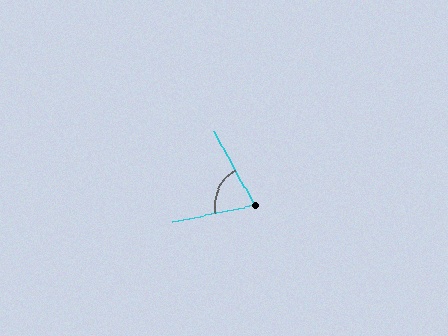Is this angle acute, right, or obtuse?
It is acute.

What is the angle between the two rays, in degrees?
Approximately 72 degrees.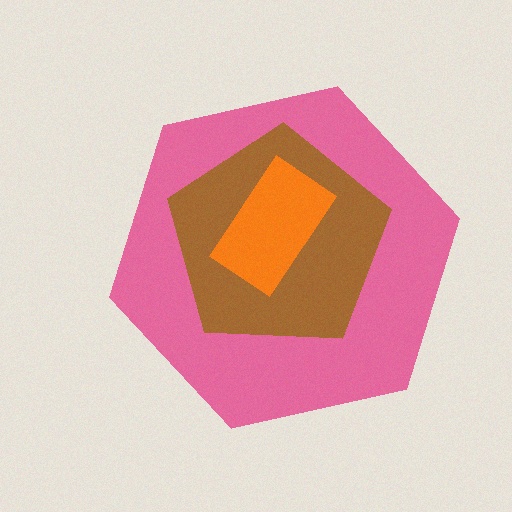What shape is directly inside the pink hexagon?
The brown pentagon.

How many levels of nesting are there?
3.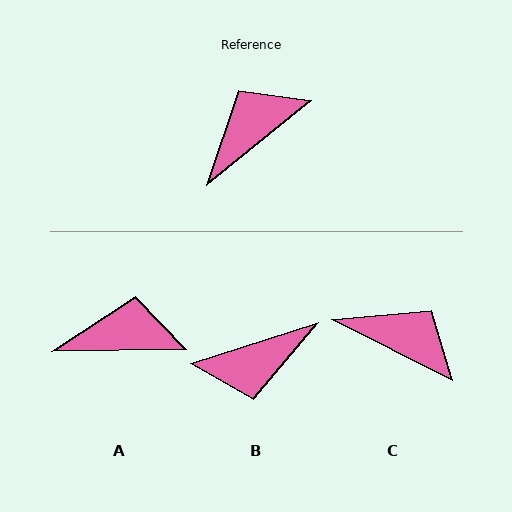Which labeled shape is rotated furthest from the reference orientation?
B, about 158 degrees away.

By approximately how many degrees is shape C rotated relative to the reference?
Approximately 66 degrees clockwise.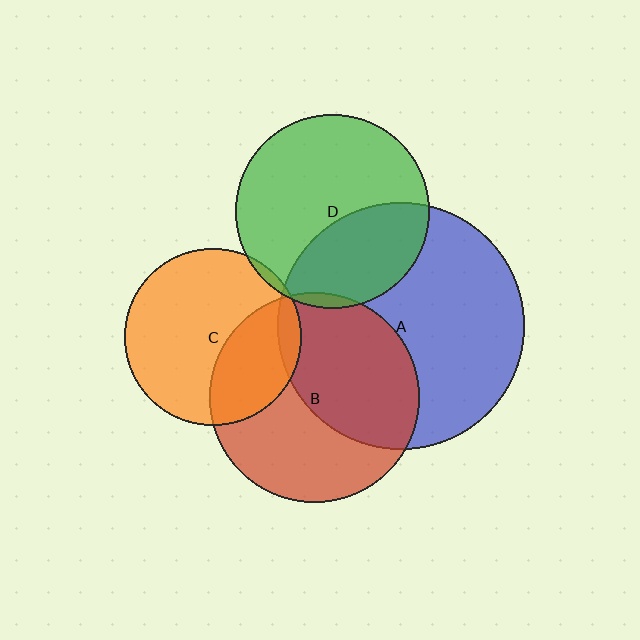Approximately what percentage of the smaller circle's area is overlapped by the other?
Approximately 45%.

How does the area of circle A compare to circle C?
Approximately 1.9 times.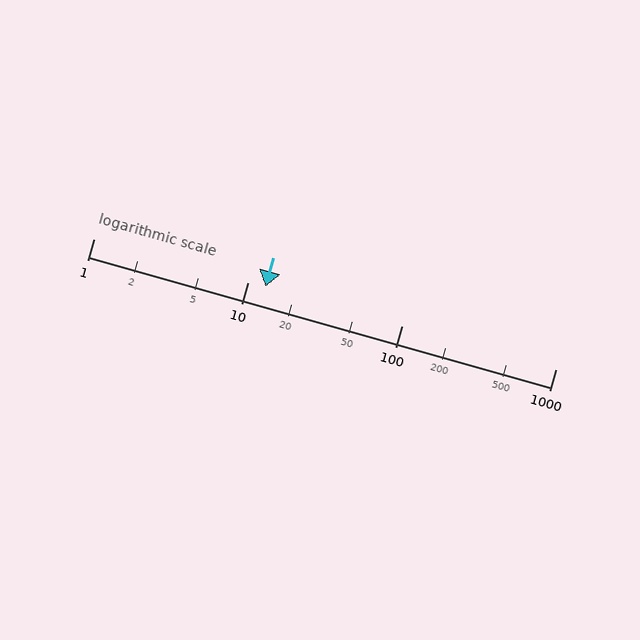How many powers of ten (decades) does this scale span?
The scale spans 3 decades, from 1 to 1000.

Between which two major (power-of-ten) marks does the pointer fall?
The pointer is between 10 and 100.